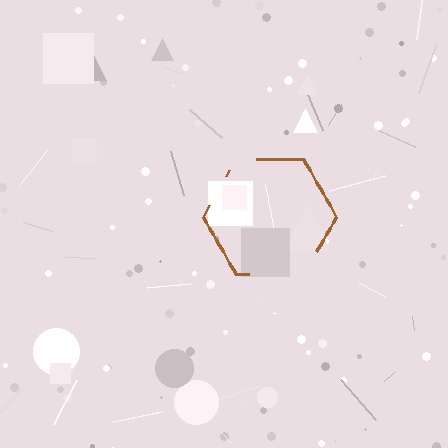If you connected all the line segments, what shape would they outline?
They would outline a hexagon.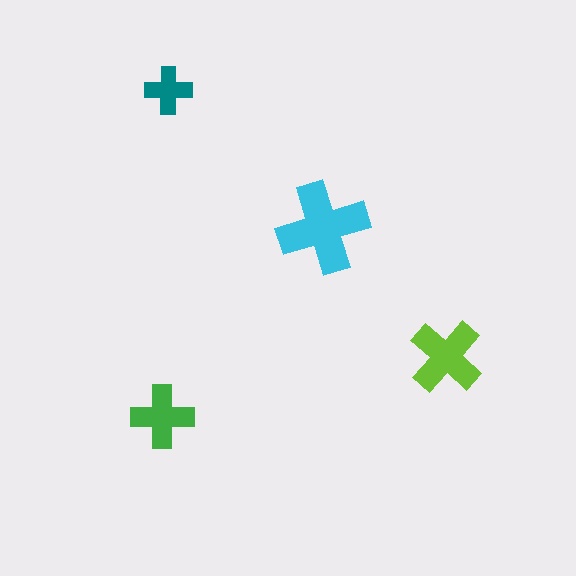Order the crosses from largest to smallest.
the cyan one, the lime one, the green one, the teal one.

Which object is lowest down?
The green cross is bottommost.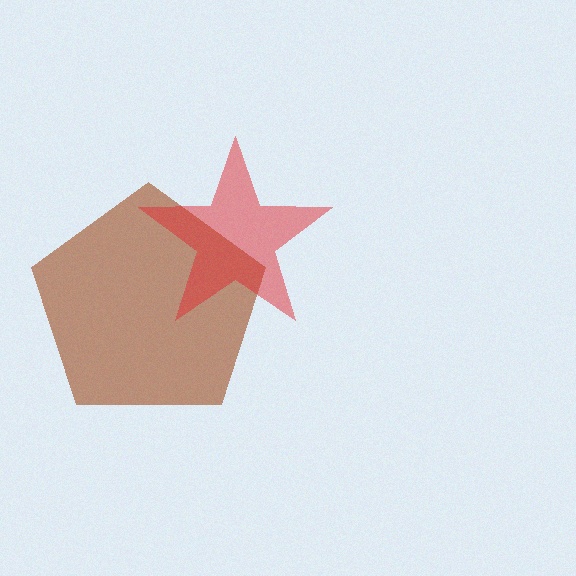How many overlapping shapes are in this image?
There are 2 overlapping shapes in the image.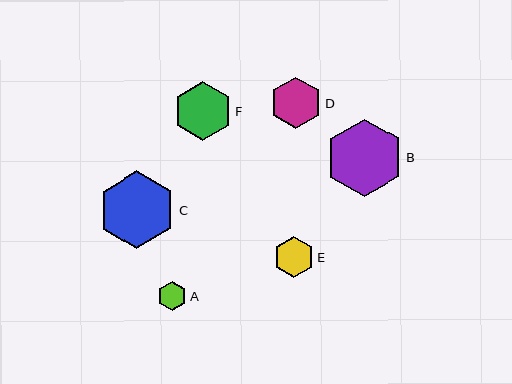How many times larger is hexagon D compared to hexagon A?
Hexagon D is approximately 1.7 times the size of hexagon A.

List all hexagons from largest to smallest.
From largest to smallest: C, B, F, D, E, A.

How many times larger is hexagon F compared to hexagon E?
Hexagon F is approximately 1.4 times the size of hexagon E.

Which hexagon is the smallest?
Hexagon A is the smallest with a size of approximately 30 pixels.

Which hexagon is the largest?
Hexagon C is the largest with a size of approximately 78 pixels.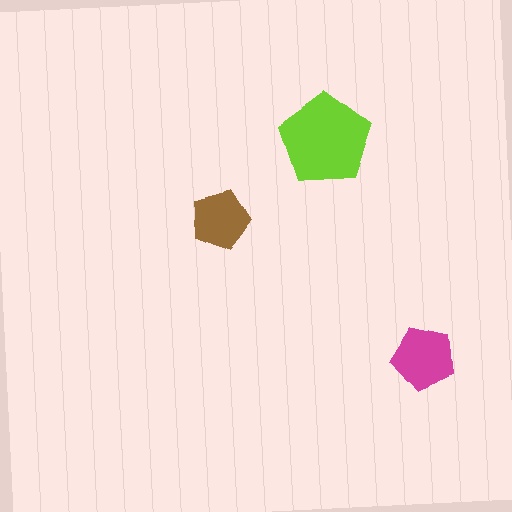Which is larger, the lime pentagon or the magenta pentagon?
The lime one.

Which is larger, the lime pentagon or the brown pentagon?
The lime one.